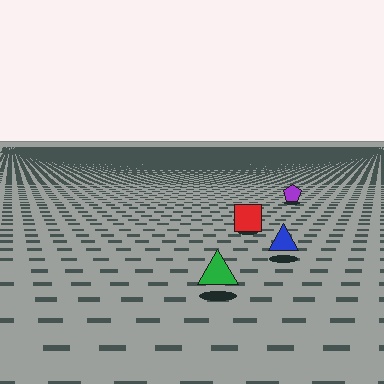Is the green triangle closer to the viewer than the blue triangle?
Yes. The green triangle is closer — you can tell from the texture gradient: the ground texture is coarser near it.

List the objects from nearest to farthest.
From nearest to farthest: the green triangle, the blue triangle, the red square, the purple pentagon.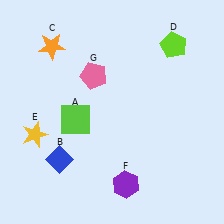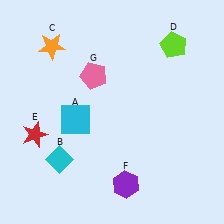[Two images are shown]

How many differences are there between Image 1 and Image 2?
There are 3 differences between the two images.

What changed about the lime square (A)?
In Image 1, A is lime. In Image 2, it changed to cyan.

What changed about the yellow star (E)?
In Image 1, E is yellow. In Image 2, it changed to red.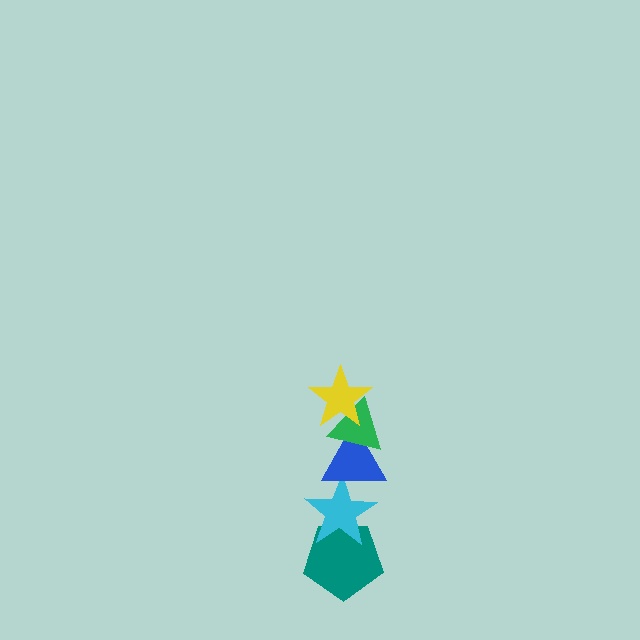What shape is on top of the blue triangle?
The green triangle is on top of the blue triangle.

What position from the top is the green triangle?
The green triangle is 2nd from the top.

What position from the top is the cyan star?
The cyan star is 4th from the top.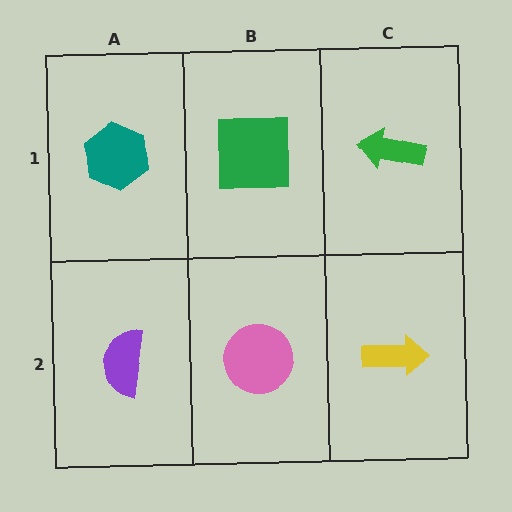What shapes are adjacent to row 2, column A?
A teal hexagon (row 1, column A), a pink circle (row 2, column B).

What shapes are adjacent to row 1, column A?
A purple semicircle (row 2, column A), a green square (row 1, column B).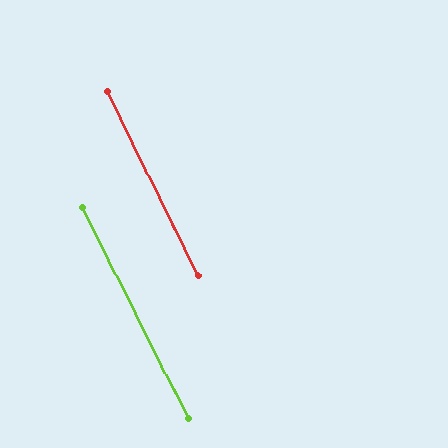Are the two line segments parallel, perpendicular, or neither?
Parallel — their directions differ by only 0.5°.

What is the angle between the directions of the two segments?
Approximately 1 degree.